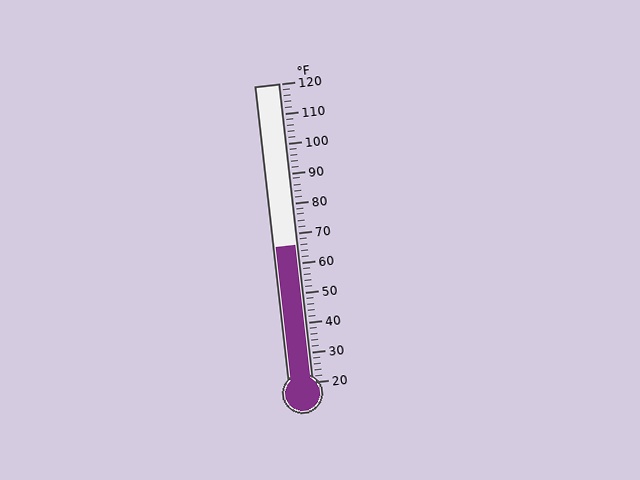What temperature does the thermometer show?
The thermometer shows approximately 66°F.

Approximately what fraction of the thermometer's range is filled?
The thermometer is filled to approximately 45% of its range.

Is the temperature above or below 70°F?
The temperature is below 70°F.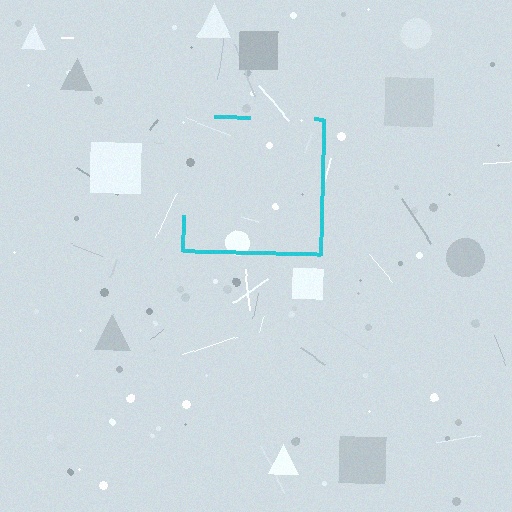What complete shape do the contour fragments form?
The contour fragments form a square.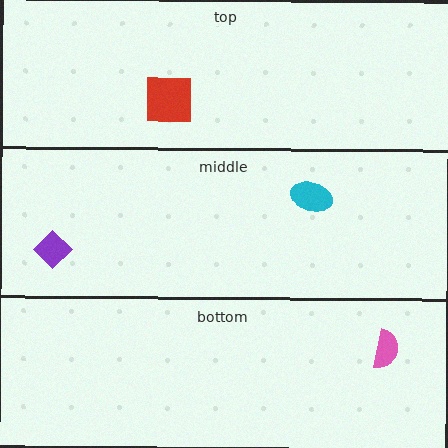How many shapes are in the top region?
1.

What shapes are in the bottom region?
The pink semicircle.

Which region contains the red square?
The top region.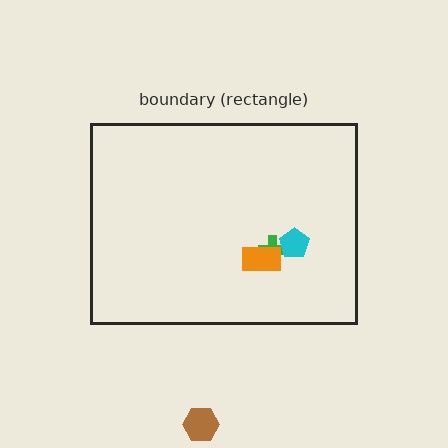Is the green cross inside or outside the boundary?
Inside.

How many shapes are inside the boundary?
3 inside, 1 outside.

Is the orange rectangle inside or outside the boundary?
Inside.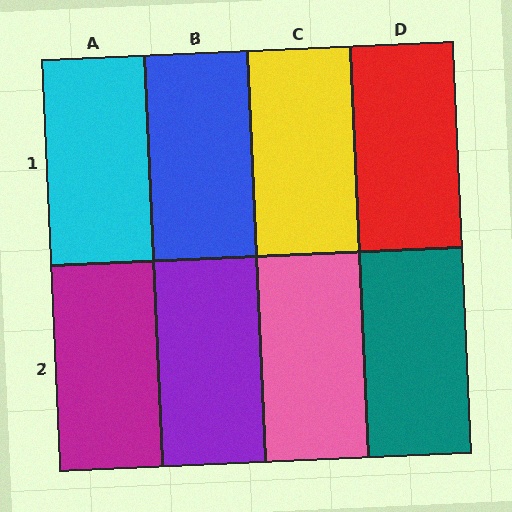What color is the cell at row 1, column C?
Yellow.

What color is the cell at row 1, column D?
Red.